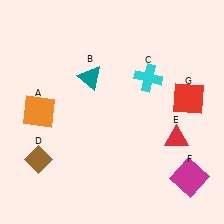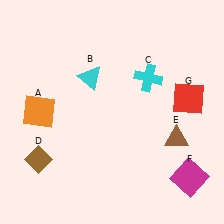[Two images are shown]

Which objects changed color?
B changed from teal to cyan. E changed from red to brown.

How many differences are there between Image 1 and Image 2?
There are 2 differences between the two images.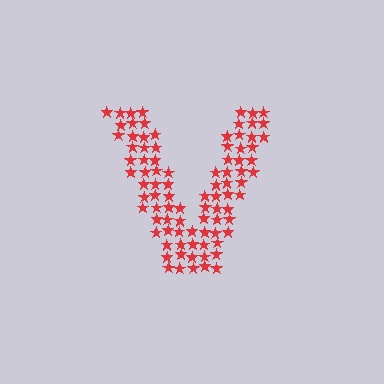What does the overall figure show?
The overall figure shows the letter V.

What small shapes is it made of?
It is made of small stars.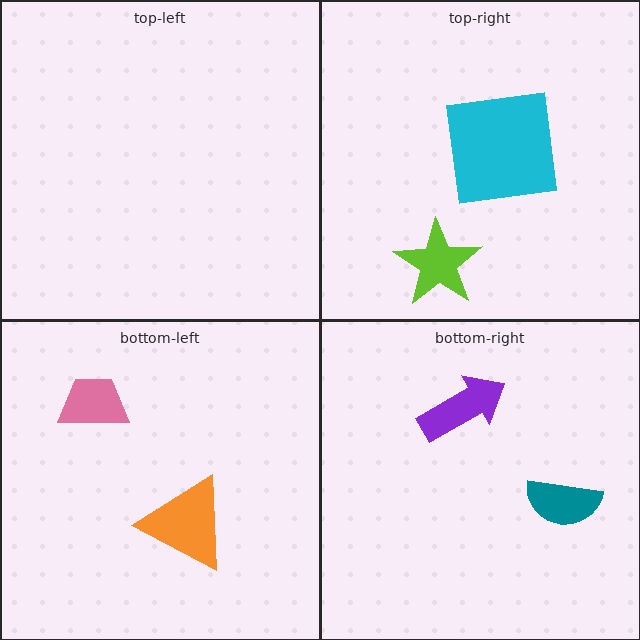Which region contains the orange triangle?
The bottom-left region.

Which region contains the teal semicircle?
The bottom-right region.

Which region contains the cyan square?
The top-right region.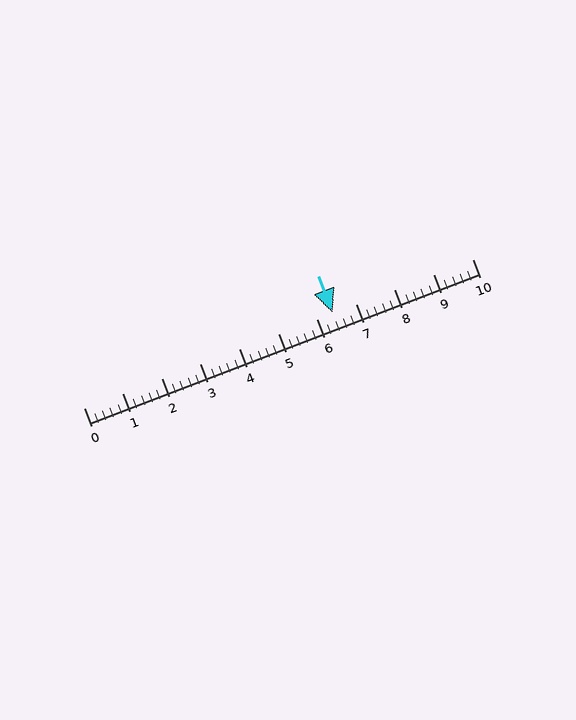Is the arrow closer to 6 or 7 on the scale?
The arrow is closer to 6.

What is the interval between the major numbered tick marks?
The major tick marks are spaced 1 units apart.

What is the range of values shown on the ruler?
The ruler shows values from 0 to 10.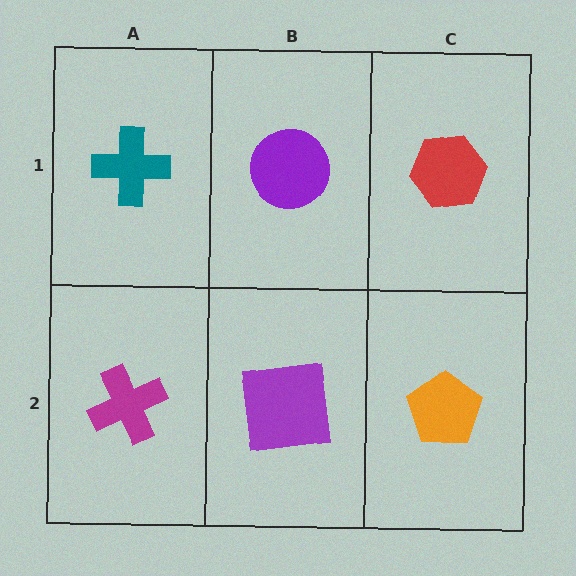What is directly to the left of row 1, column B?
A teal cross.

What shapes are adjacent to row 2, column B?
A purple circle (row 1, column B), a magenta cross (row 2, column A), an orange pentagon (row 2, column C).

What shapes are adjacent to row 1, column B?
A purple square (row 2, column B), a teal cross (row 1, column A), a red hexagon (row 1, column C).